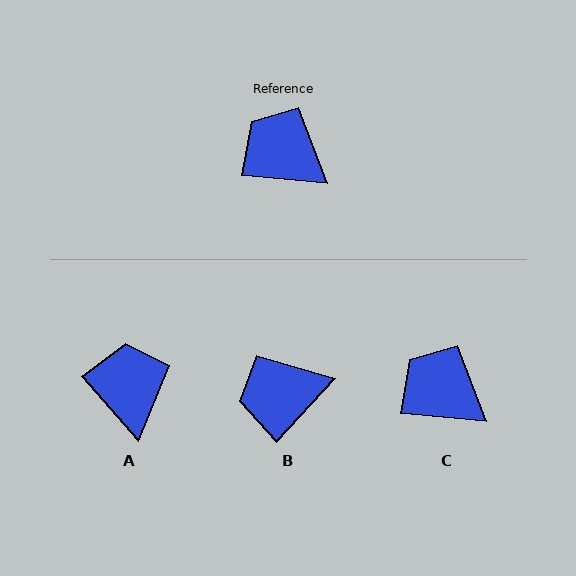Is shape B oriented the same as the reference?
No, it is off by about 53 degrees.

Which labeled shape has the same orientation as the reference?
C.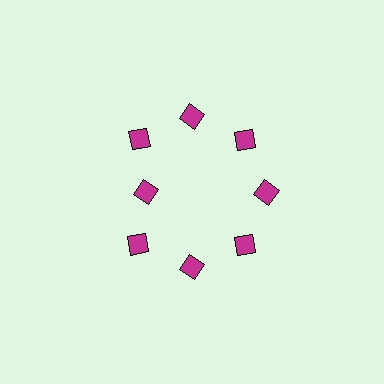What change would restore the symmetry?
The symmetry would be restored by moving it outward, back onto the ring so that all 8 diamonds sit at equal angles and equal distance from the center.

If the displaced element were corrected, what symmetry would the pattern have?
It would have 8-fold rotational symmetry — the pattern would map onto itself every 45 degrees.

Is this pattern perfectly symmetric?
No. The 8 magenta diamonds are arranged in a ring, but one element near the 9 o'clock position is pulled inward toward the center, breaking the 8-fold rotational symmetry.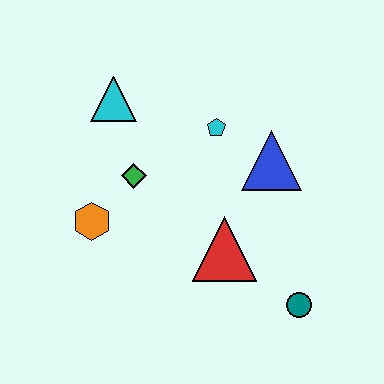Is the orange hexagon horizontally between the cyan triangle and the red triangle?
No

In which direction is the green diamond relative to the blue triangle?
The green diamond is to the left of the blue triangle.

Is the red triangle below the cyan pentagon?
Yes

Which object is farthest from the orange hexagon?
The teal circle is farthest from the orange hexagon.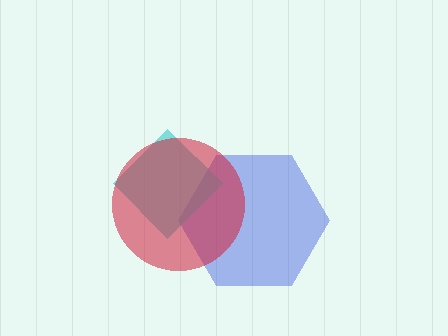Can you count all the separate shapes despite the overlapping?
Yes, there are 3 separate shapes.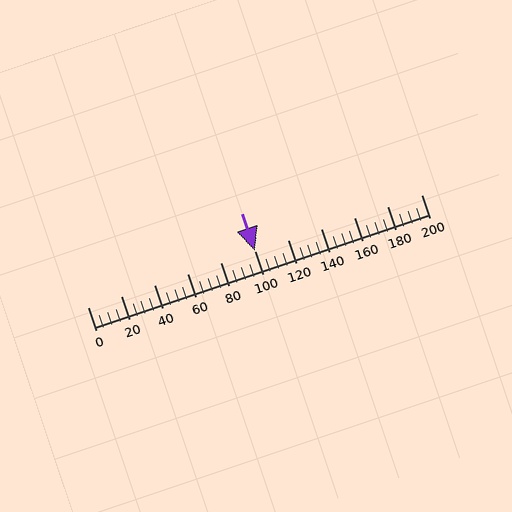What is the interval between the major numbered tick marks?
The major tick marks are spaced 20 units apart.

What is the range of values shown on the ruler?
The ruler shows values from 0 to 200.